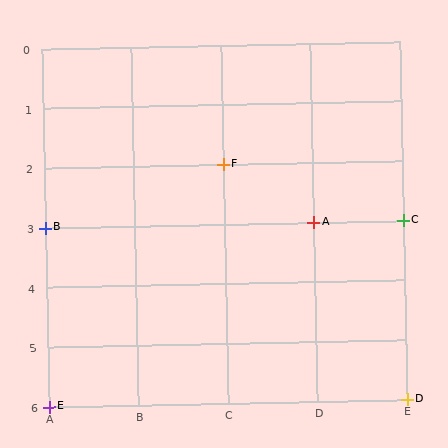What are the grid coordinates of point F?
Point F is at grid coordinates (C, 2).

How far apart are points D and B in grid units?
Points D and B are 4 columns and 3 rows apart (about 5.0 grid units diagonally).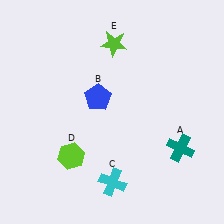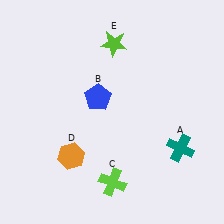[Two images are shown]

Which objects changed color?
C changed from cyan to lime. D changed from lime to orange.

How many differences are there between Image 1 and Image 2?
There are 2 differences between the two images.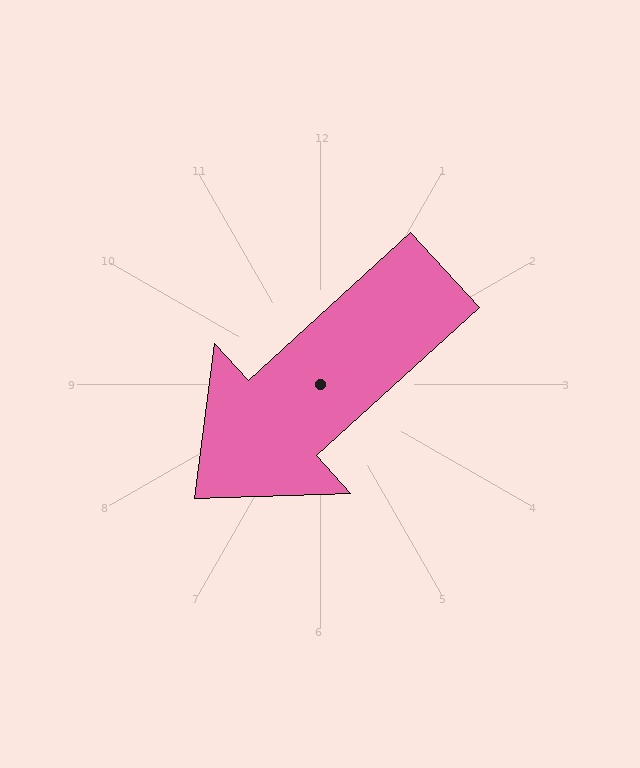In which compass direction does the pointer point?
Southwest.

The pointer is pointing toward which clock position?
Roughly 8 o'clock.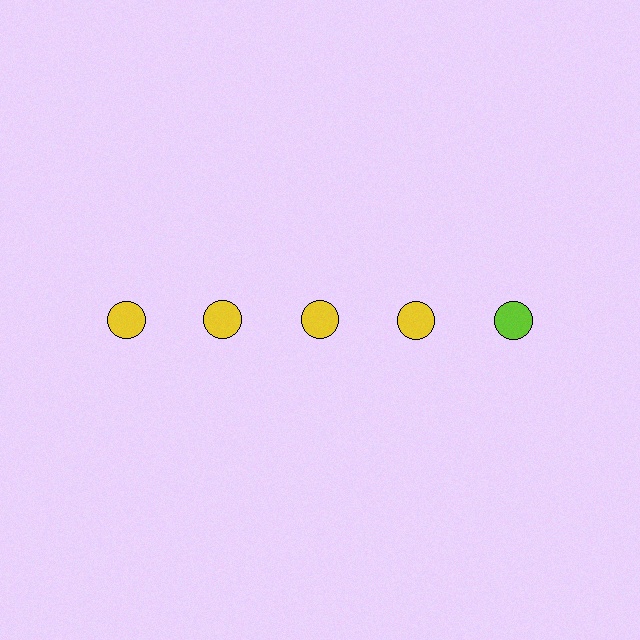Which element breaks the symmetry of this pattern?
The lime circle in the top row, rightmost column breaks the symmetry. All other shapes are yellow circles.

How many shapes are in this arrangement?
There are 5 shapes arranged in a grid pattern.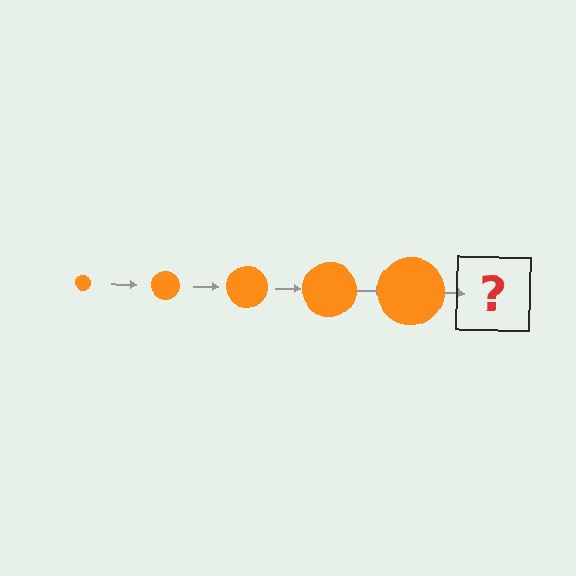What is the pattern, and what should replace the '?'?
The pattern is that the circle gets progressively larger each step. The '?' should be an orange circle, larger than the previous one.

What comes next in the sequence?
The next element should be an orange circle, larger than the previous one.